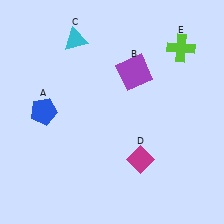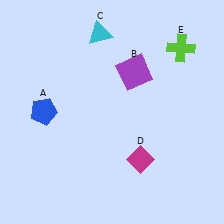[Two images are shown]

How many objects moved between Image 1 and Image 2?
1 object moved between the two images.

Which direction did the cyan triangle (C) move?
The cyan triangle (C) moved right.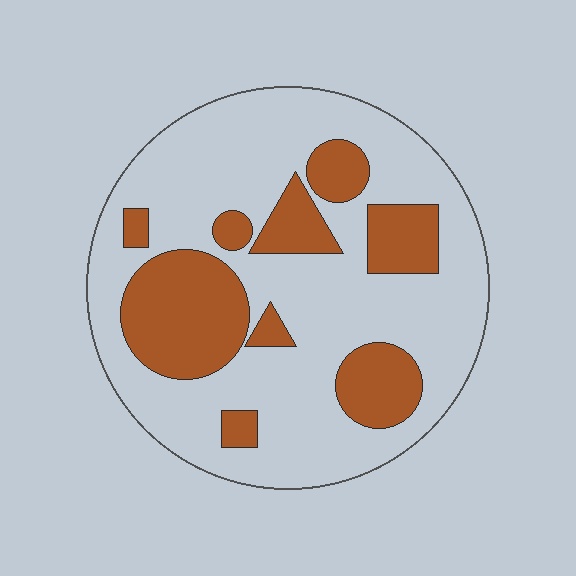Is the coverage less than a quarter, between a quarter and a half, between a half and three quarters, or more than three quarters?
Between a quarter and a half.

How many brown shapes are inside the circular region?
9.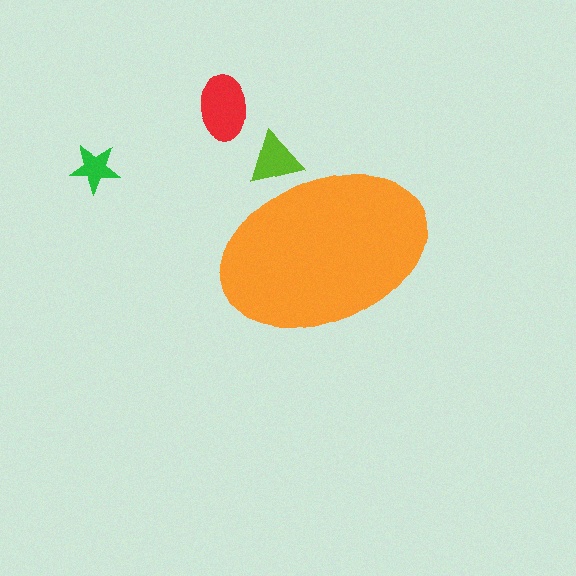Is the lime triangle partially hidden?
Yes, the lime triangle is partially hidden behind the orange ellipse.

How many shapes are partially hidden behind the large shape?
1 shape is partially hidden.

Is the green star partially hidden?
No, the green star is fully visible.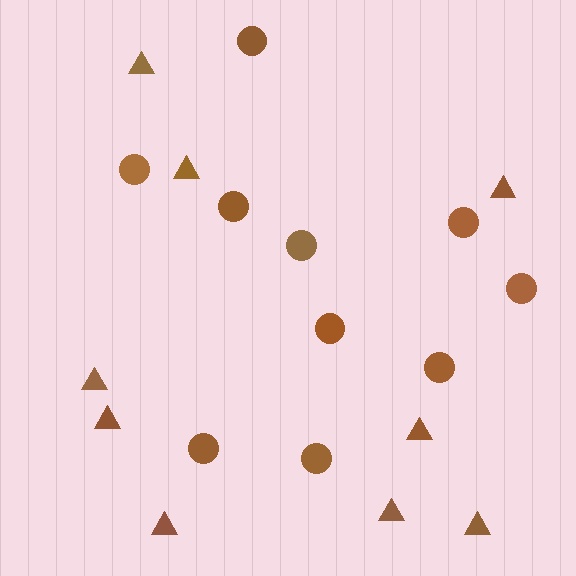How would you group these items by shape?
There are 2 groups: one group of circles (10) and one group of triangles (9).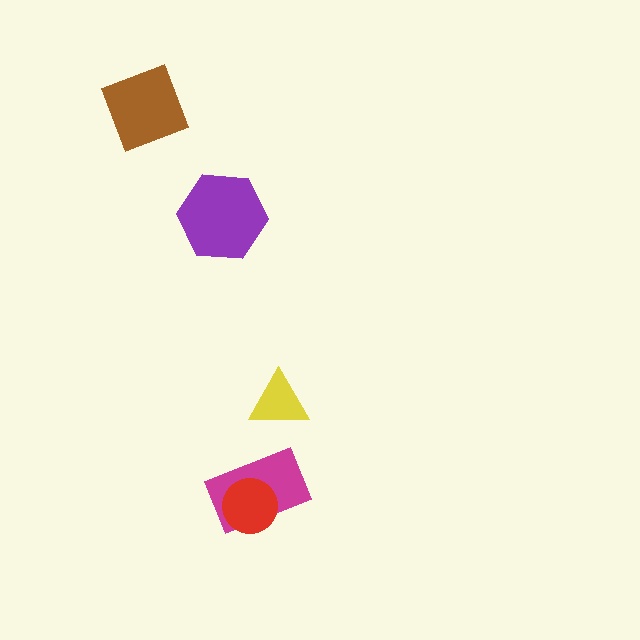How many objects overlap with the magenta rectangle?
1 object overlaps with the magenta rectangle.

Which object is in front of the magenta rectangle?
The red circle is in front of the magenta rectangle.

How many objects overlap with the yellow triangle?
0 objects overlap with the yellow triangle.